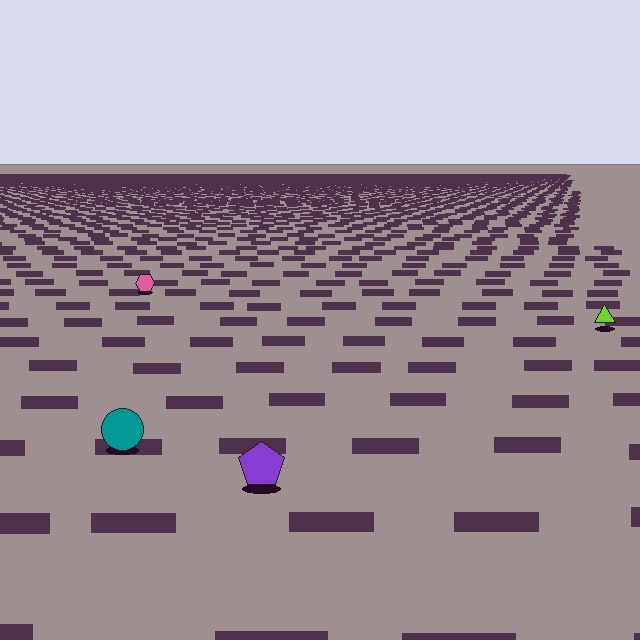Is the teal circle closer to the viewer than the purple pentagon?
No. The purple pentagon is closer — you can tell from the texture gradient: the ground texture is coarser near it.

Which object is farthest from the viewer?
The pink hexagon is farthest from the viewer. It appears smaller and the ground texture around it is denser.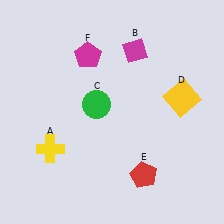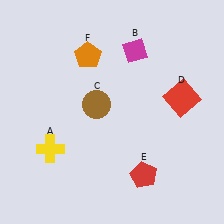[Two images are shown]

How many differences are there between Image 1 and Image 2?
There are 3 differences between the two images.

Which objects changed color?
C changed from green to brown. D changed from yellow to red. F changed from magenta to orange.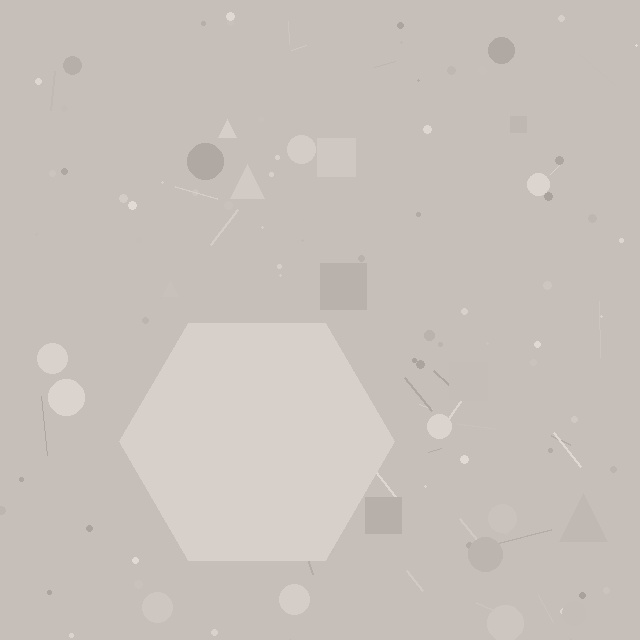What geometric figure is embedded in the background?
A hexagon is embedded in the background.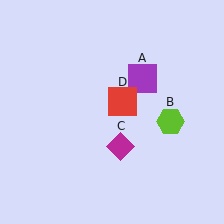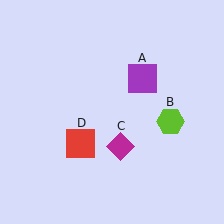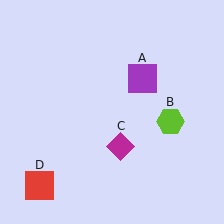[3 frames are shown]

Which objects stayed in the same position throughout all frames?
Purple square (object A) and lime hexagon (object B) and magenta diamond (object C) remained stationary.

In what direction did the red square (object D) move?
The red square (object D) moved down and to the left.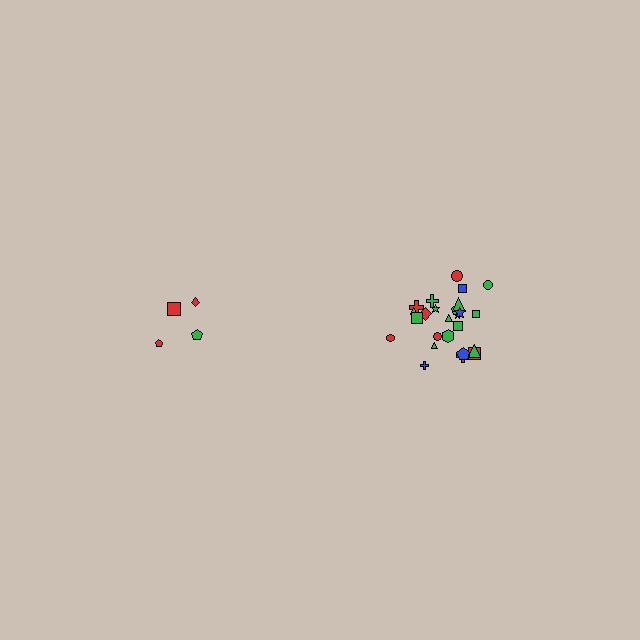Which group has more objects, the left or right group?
The right group.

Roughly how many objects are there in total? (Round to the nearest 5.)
Roughly 30 objects in total.